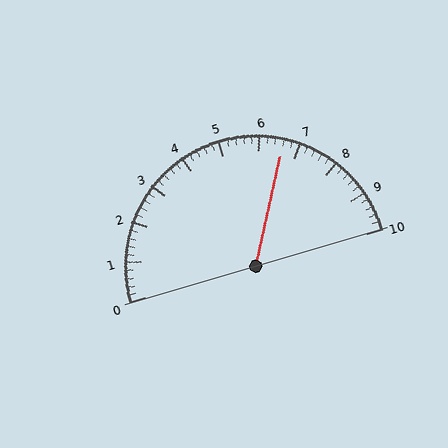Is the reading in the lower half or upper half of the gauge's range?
The reading is in the upper half of the range (0 to 10).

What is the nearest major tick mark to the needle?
The nearest major tick mark is 7.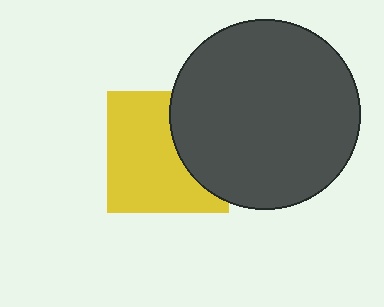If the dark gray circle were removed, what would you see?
You would see the complete yellow square.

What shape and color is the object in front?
The object in front is a dark gray circle.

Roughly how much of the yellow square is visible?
About half of it is visible (roughly 65%).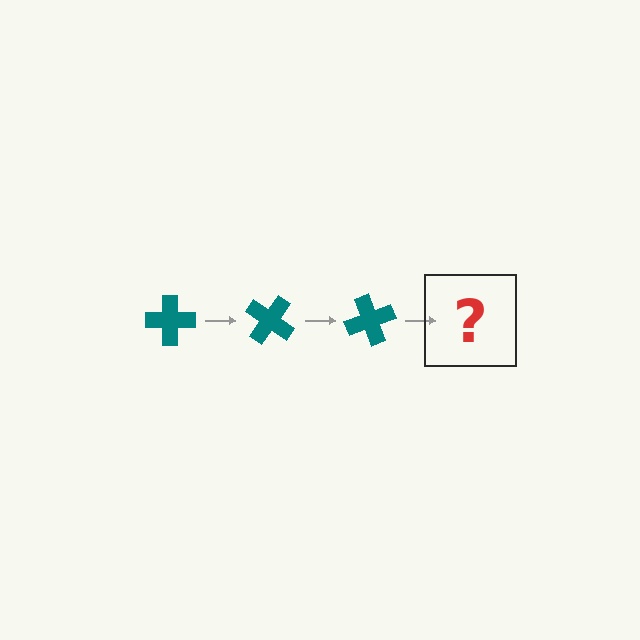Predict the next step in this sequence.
The next step is a teal cross rotated 105 degrees.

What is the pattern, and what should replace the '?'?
The pattern is that the cross rotates 35 degrees each step. The '?' should be a teal cross rotated 105 degrees.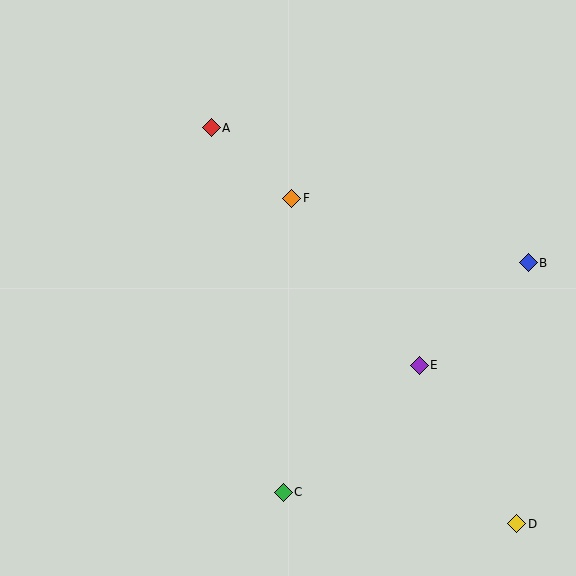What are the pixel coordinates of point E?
Point E is at (419, 365).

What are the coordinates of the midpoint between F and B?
The midpoint between F and B is at (410, 231).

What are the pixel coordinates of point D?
Point D is at (517, 524).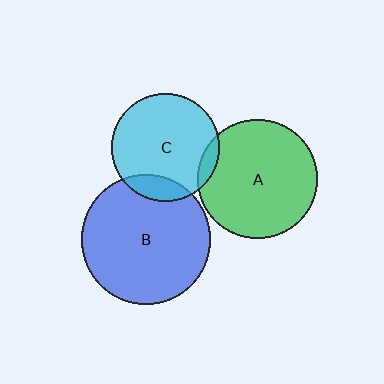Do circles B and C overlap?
Yes.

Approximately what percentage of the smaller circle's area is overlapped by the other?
Approximately 15%.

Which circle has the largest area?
Circle B (blue).